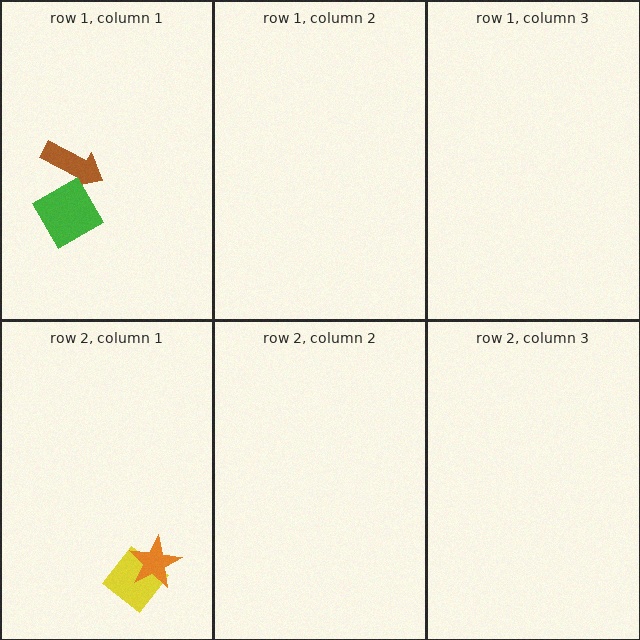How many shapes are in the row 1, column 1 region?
2.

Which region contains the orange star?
The row 2, column 1 region.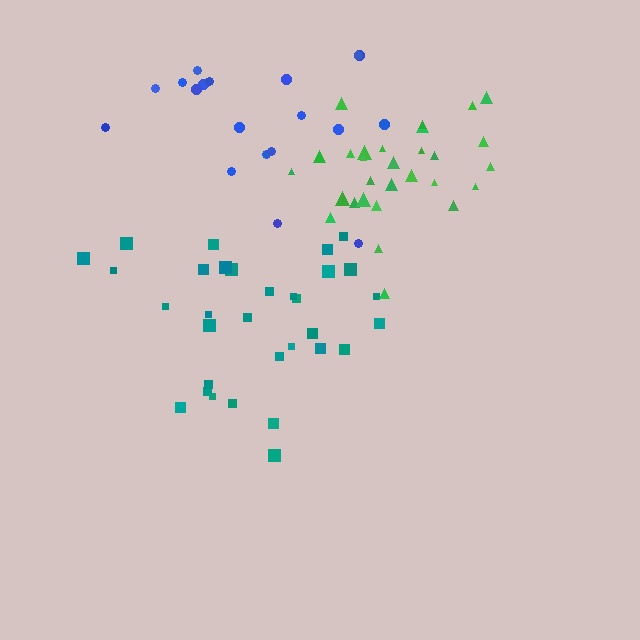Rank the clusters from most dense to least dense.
green, teal, blue.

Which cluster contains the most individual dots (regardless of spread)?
Teal (32).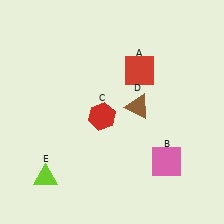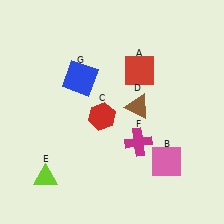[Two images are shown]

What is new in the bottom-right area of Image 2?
A magenta cross (F) was added in the bottom-right area of Image 2.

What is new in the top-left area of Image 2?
A blue square (G) was added in the top-left area of Image 2.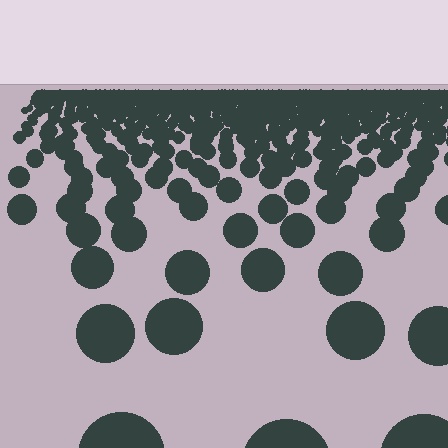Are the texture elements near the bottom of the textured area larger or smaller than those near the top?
Larger. Near the bottom, elements are closer to the viewer and appear at a bigger on-screen size.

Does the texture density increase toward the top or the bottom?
Density increases toward the top.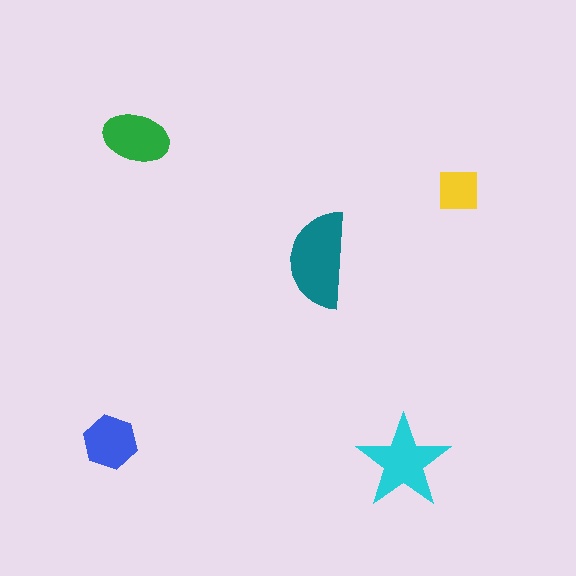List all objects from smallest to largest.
The yellow square, the blue hexagon, the green ellipse, the cyan star, the teal semicircle.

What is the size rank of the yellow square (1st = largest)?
5th.